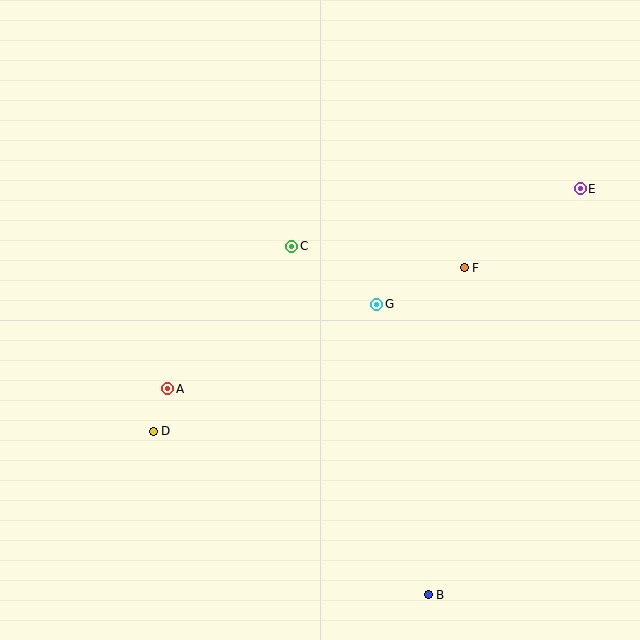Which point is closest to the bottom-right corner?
Point B is closest to the bottom-right corner.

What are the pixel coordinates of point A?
Point A is at (168, 389).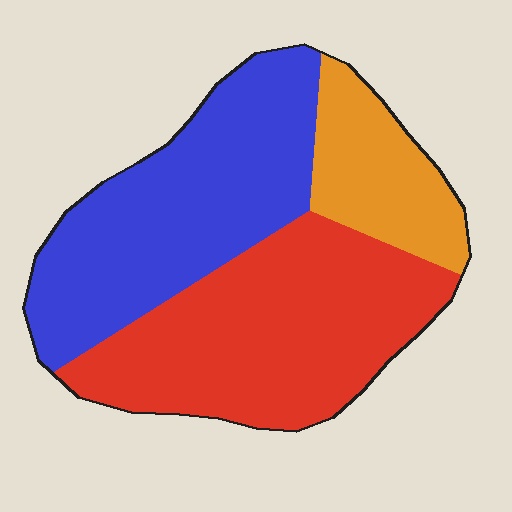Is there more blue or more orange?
Blue.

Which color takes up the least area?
Orange, at roughly 15%.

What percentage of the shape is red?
Red covers 43% of the shape.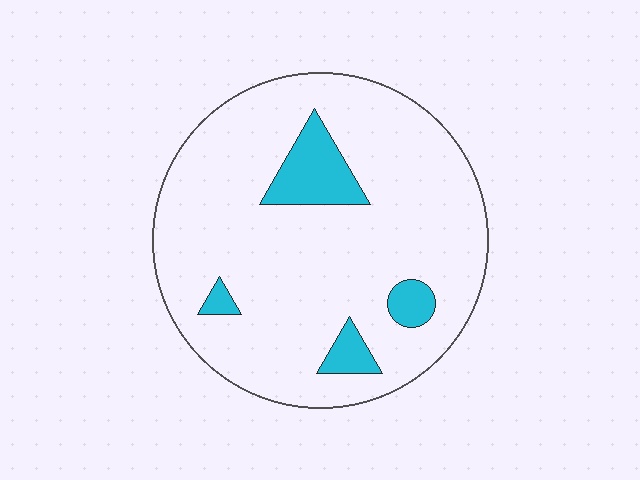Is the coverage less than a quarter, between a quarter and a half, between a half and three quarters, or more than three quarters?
Less than a quarter.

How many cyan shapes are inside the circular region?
4.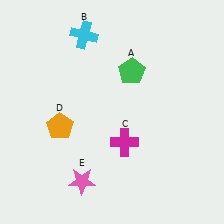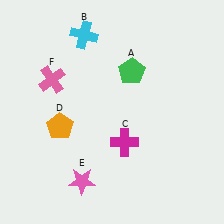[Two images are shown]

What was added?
A pink cross (F) was added in Image 2.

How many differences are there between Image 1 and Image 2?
There is 1 difference between the two images.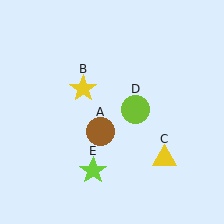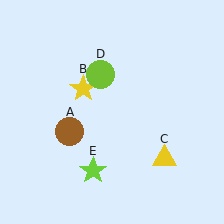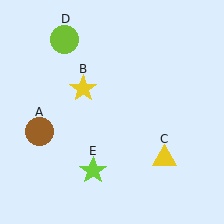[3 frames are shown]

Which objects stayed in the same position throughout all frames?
Yellow star (object B) and yellow triangle (object C) and lime star (object E) remained stationary.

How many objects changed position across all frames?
2 objects changed position: brown circle (object A), lime circle (object D).